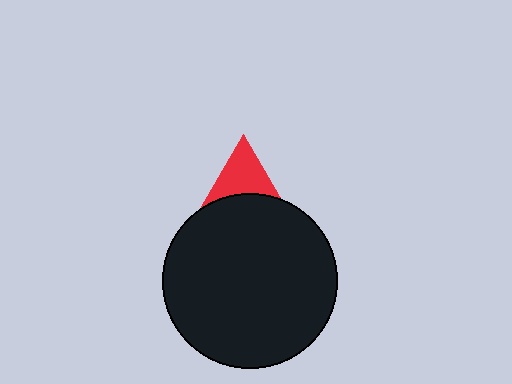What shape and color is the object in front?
The object in front is a black circle.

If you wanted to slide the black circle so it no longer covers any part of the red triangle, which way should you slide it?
Slide it down — that is the most direct way to separate the two shapes.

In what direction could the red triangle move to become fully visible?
The red triangle could move up. That would shift it out from behind the black circle entirely.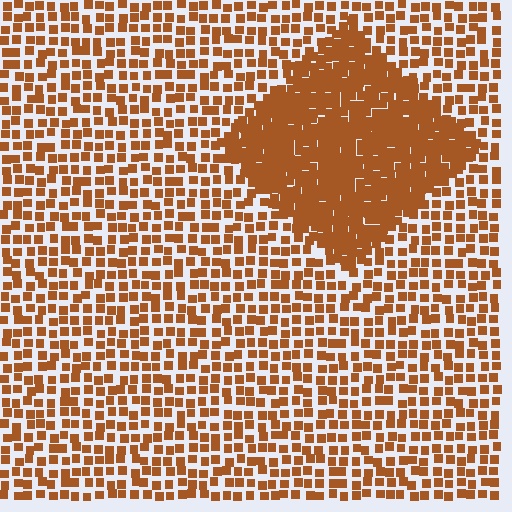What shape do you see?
I see a diamond.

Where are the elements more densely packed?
The elements are more densely packed inside the diamond boundary.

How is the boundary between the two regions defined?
The boundary is defined by a change in element density (approximately 2.3x ratio). All elements are the same color, size, and shape.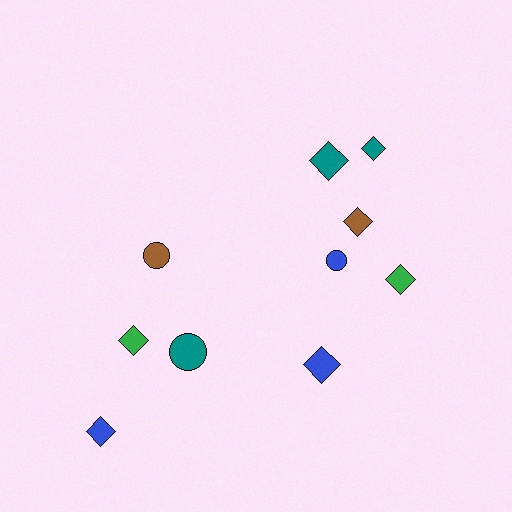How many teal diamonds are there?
There are 2 teal diamonds.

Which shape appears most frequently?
Diamond, with 7 objects.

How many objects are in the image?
There are 10 objects.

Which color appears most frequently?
Blue, with 3 objects.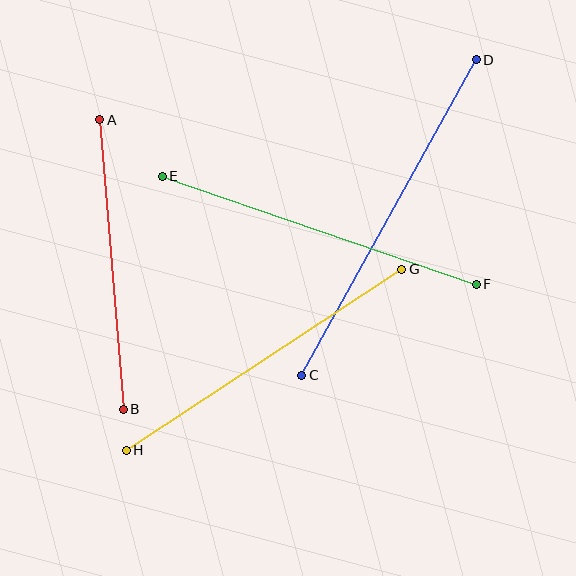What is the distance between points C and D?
The distance is approximately 361 pixels.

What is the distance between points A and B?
The distance is approximately 290 pixels.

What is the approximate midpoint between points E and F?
The midpoint is at approximately (319, 230) pixels.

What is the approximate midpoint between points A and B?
The midpoint is at approximately (112, 265) pixels.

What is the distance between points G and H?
The distance is approximately 330 pixels.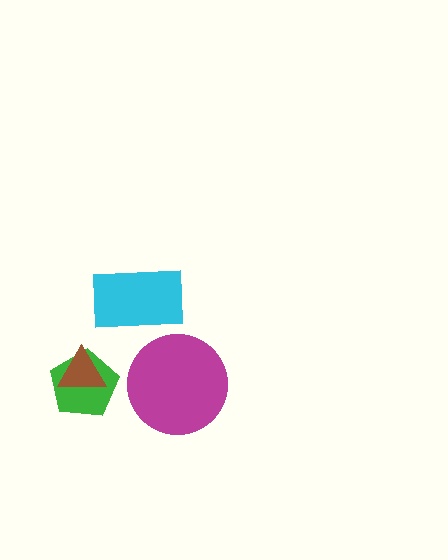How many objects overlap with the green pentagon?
1 object overlaps with the green pentagon.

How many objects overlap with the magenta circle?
0 objects overlap with the magenta circle.